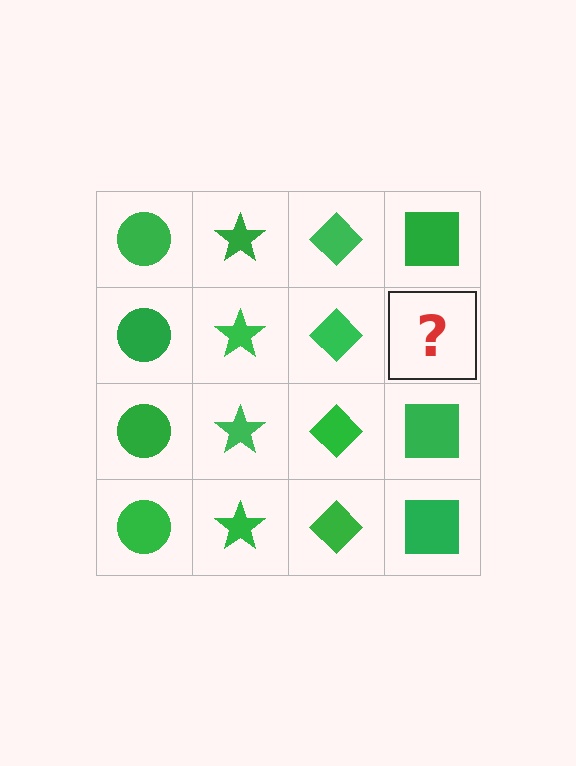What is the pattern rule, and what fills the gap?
The rule is that each column has a consistent shape. The gap should be filled with a green square.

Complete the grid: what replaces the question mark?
The question mark should be replaced with a green square.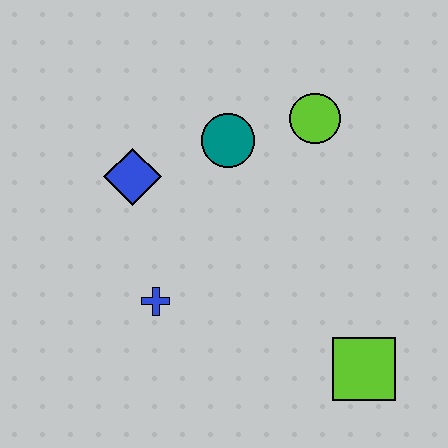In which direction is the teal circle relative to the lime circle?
The teal circle is to the left of the lime circle.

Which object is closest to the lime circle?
The teal circle is closest to the lime circle.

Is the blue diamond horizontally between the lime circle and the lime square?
No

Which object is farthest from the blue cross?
The lime circle is farthest from the blue cross.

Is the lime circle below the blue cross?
No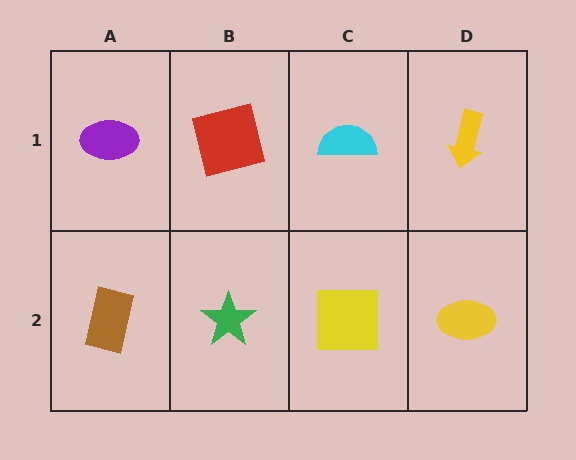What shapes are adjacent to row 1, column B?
A green star (row 2, column B), a purple ellipse (row 1, column A), a cyan semicircle (row 1, column C).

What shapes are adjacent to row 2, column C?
A cyan semicircle (row 1, column C), a green star (row 2, column B), a yellow ellipse (row 2, column D).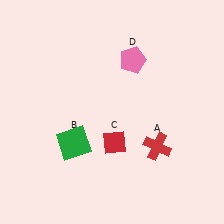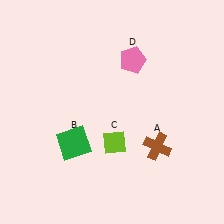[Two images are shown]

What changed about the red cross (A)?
In Image 1, A is red. In Image 2, it changed to brown.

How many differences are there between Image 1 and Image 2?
There are 2 differences between the two images.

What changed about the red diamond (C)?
In Image 1, C is red. In Image 2, it changed to lime.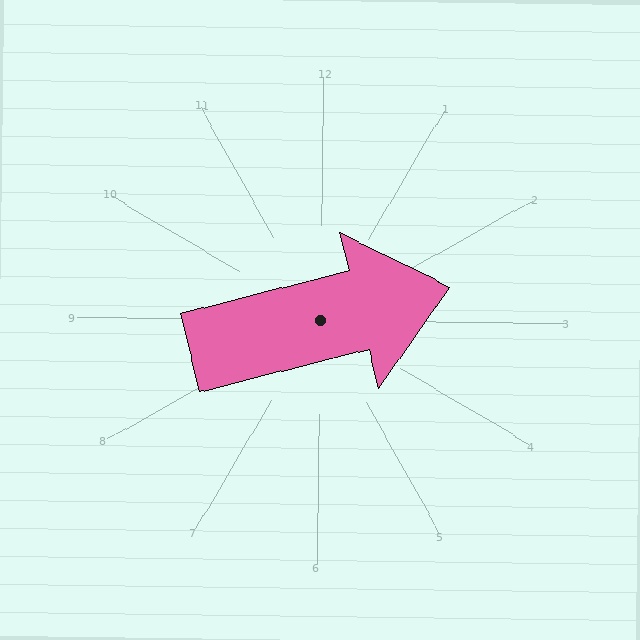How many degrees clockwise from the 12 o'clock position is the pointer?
Approximately 75 degrees.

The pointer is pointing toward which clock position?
Roughly 3 o'clock.